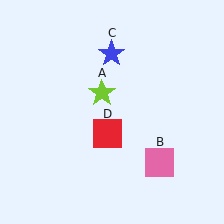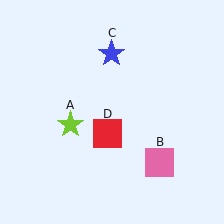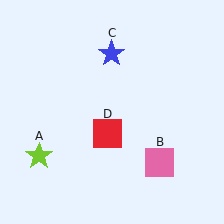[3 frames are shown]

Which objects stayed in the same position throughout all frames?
Pink square (object B) and blue star (object C) and red square (object D) remained stationary.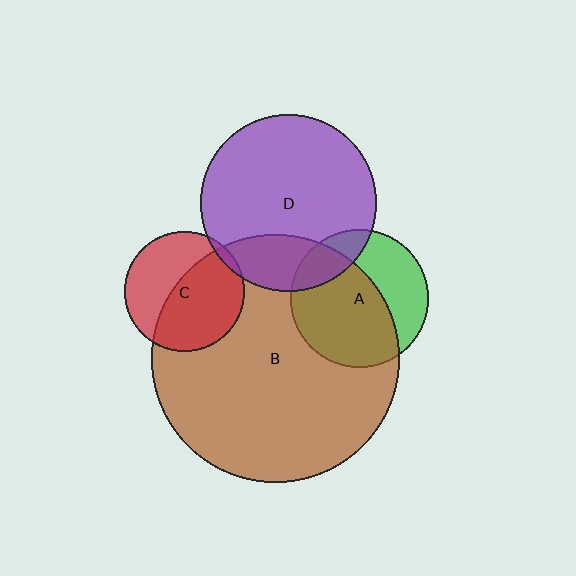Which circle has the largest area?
Circle B (brown).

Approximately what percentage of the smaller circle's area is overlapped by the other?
Approximately 65%.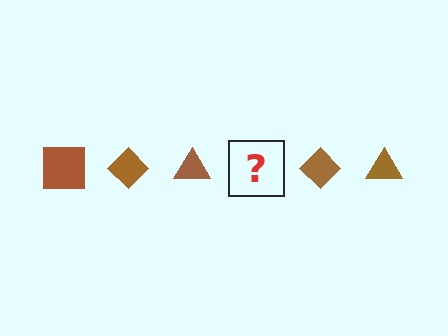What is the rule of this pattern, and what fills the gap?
The rule is that the pattern cycles through square, diamond, triangle shapes in brown. The gap should be filled with a brown square.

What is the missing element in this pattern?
The missing element is a brown square.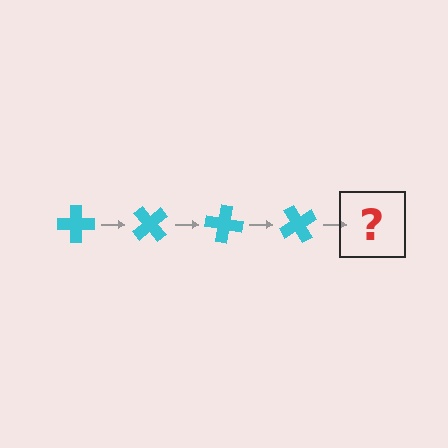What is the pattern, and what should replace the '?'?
The pattern is that the cross rotates 50 degrees each step. The '?' should be a cyan cross rotated 200 degrees.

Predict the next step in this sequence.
The next step is a cyan cross rotated 200 degrees.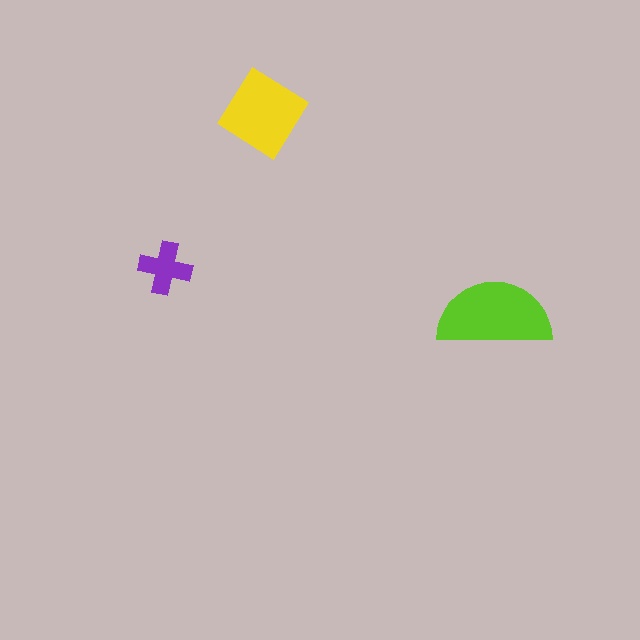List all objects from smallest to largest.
The purple cross, the yellow diamond, the lime semicircle.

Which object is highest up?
The yellow diamond is topmost.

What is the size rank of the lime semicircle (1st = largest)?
1st.